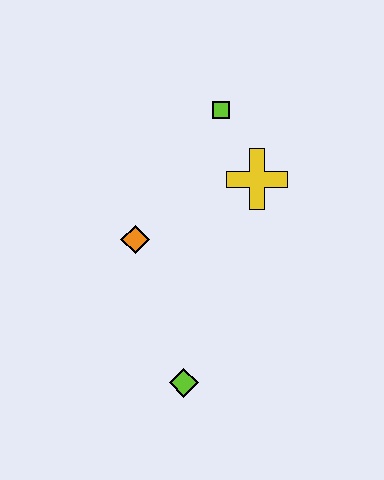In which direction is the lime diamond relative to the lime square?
The lime diamond is below the lime square.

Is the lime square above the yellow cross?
Yes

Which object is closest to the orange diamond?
The yellow cross is closest to the orange diamond.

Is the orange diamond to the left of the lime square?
Yes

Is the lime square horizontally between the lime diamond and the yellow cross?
Yes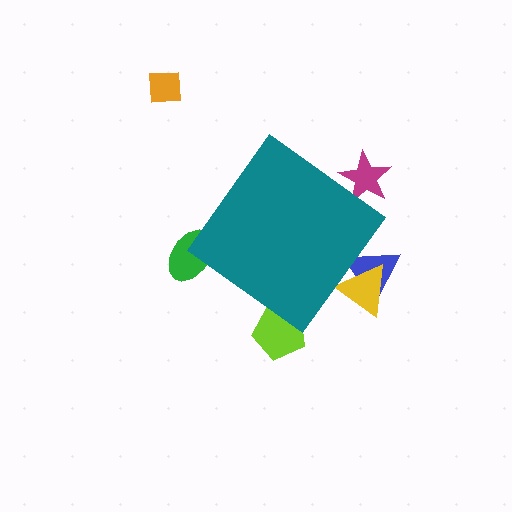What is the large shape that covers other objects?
A teal diamond.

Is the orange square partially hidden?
No, the orange square is fully visible.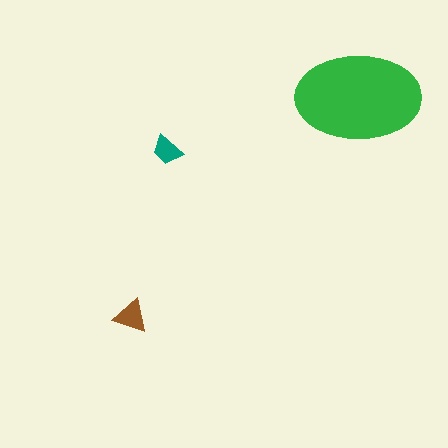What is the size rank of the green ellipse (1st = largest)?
1st.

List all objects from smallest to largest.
The teal trapezoid, the brown triangle, the green ellipse.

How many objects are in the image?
There are 3 objects in the image.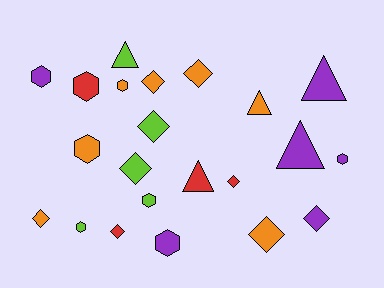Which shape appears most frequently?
Diamond, with 9 objects.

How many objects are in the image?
There are 22 objects.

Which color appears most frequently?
Orange, with 7 objects.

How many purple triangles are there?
There are 2 purple triangles.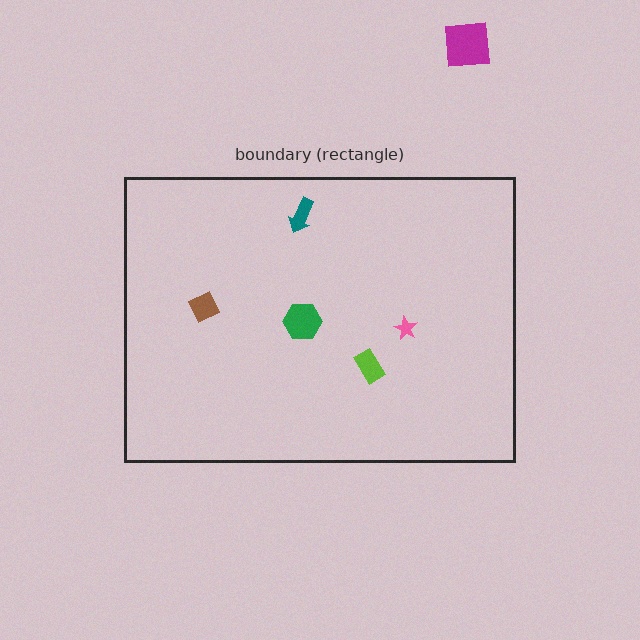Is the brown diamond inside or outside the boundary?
Inside.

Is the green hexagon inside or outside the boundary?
Inside.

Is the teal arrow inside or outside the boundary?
Inside.